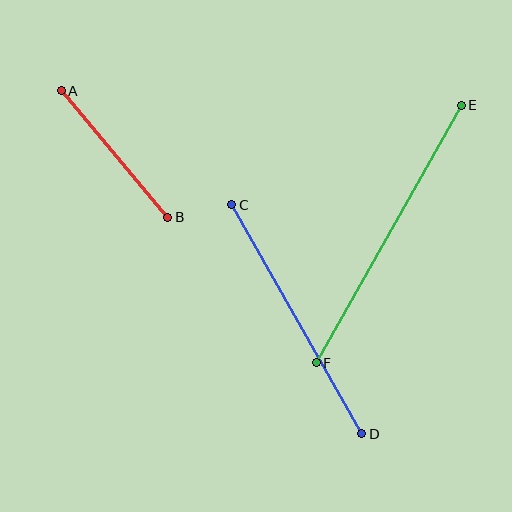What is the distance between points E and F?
The distance is approximately 296 pixels.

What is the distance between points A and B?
The distance is approximately 165 pixels.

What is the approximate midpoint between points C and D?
The midpoint is at approximately (297, 319) pixels.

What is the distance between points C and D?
The distance is approximately 264 pixels.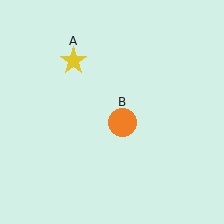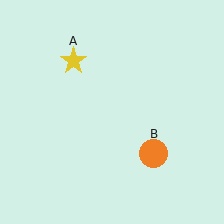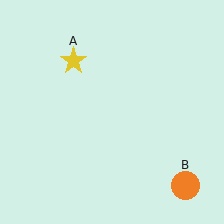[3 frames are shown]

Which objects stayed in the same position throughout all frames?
Yellow star (object A) remained stationary.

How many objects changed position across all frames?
1 object changed position: orange circle (object B).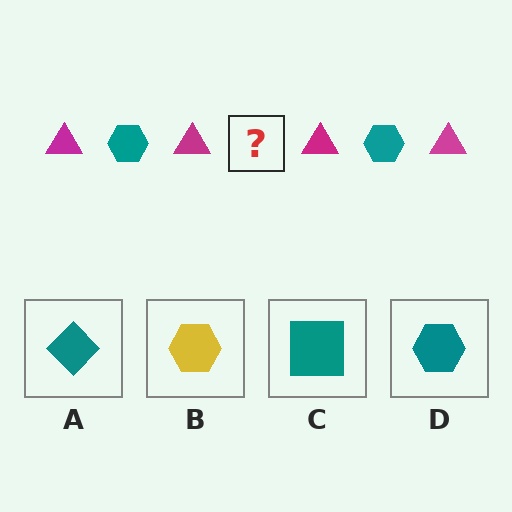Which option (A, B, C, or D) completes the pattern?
D.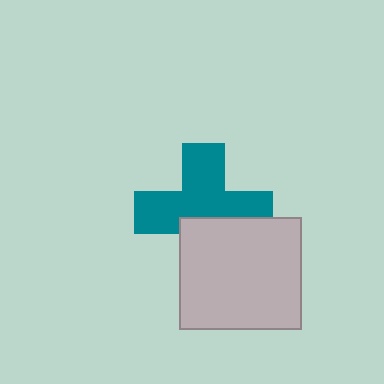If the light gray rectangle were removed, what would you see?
You would see the complete teal cross.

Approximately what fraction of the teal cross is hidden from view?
Roughly 36% of the teal cross is hidden behind the light gray rectangle.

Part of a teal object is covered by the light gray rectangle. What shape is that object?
It is a cross.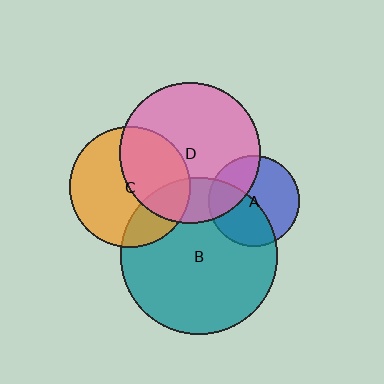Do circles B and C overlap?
Yes.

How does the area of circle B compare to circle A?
Approximately 3.0 times.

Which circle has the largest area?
Circle B (teal).